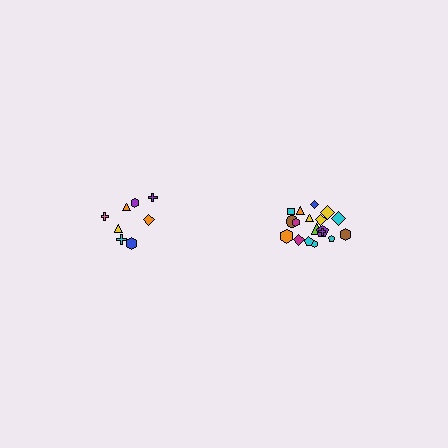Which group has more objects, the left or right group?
The right group.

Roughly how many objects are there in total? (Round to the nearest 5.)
Roughly 25 objects in total.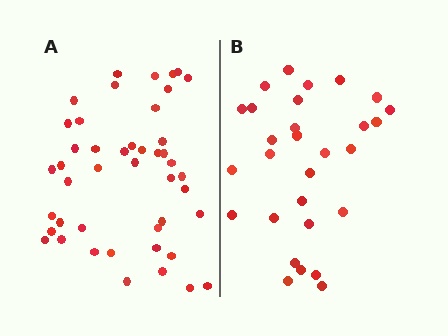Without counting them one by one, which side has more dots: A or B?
Region A (the left region) has more dots.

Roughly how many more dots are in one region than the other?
Region A has approximately 15 more dots than region B.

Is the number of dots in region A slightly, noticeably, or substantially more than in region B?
Region A has substantially more. The ratio is roughly 1.6 to 1.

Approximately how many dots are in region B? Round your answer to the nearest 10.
About 30 dots. (The exact count is 29, which rounds to 30.)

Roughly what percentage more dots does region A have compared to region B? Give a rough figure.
About 55% more.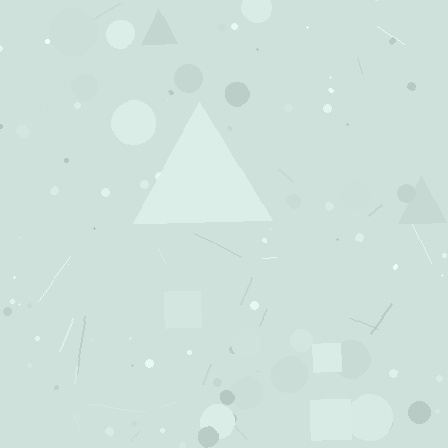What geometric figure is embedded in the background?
A triangle is embedded in the background.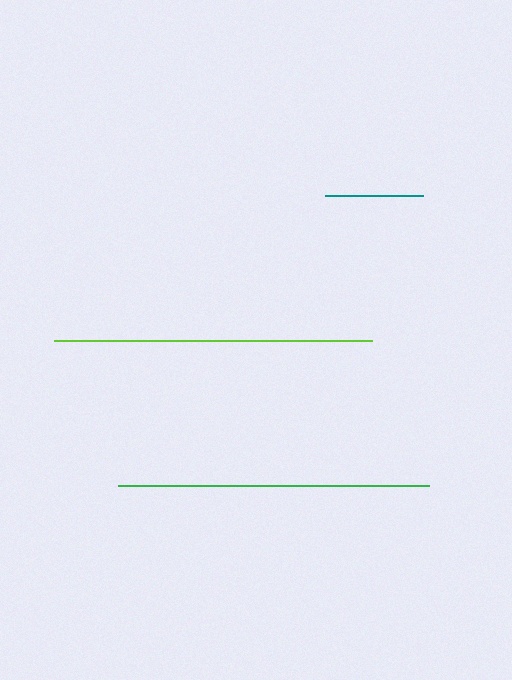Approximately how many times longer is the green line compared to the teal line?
The green line is approximately 3.2 times the length of the teal line.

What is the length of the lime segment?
The lime segment is approximately 318 pixels long.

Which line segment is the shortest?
The teal line is the shortest at approximately 98 pixels.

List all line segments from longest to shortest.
From longest to shortest: lime, green, teal.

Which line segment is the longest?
The lime line is the longest at approximately 318 pixels.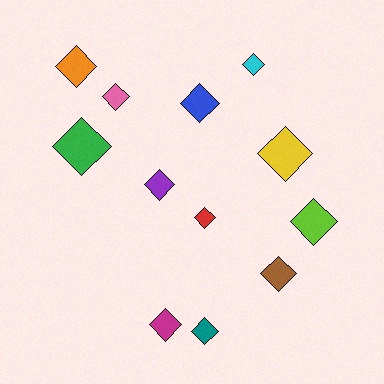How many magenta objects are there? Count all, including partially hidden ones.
There is 1 magenta object.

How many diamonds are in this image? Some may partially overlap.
There are 12 diamonds.